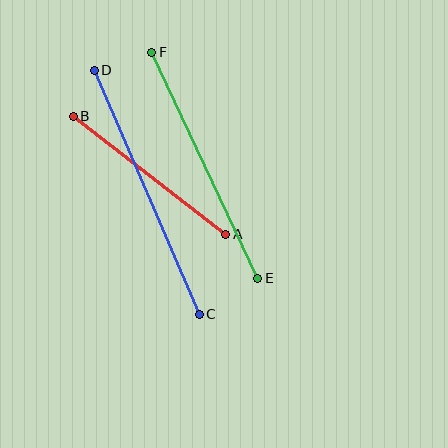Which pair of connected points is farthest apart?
Points C and D are farthest apart.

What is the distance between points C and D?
The distance is approximately 265 pixels.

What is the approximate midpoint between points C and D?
The midpoint is at approximately (147, 192) pixels.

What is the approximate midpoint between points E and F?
The midpoint is at approximately (205, 165) pixels.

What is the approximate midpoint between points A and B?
The midpoint is at approximately (150, 175) pixels.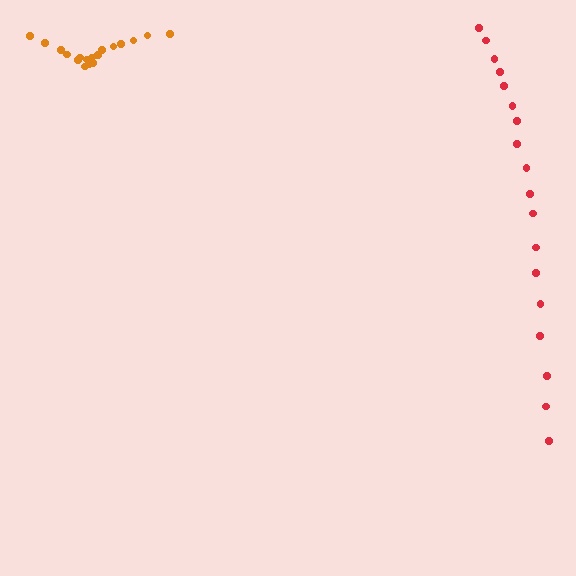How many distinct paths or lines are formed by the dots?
There are 2 distinct paths.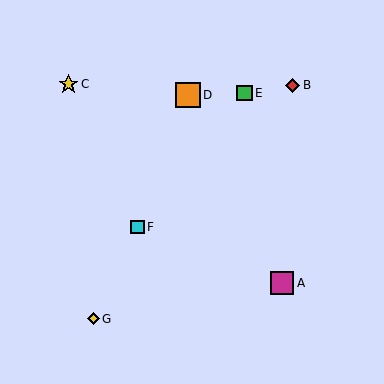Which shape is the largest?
The orange square (labeled D) is the largest.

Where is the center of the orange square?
The center of the orange square is at (188, 95).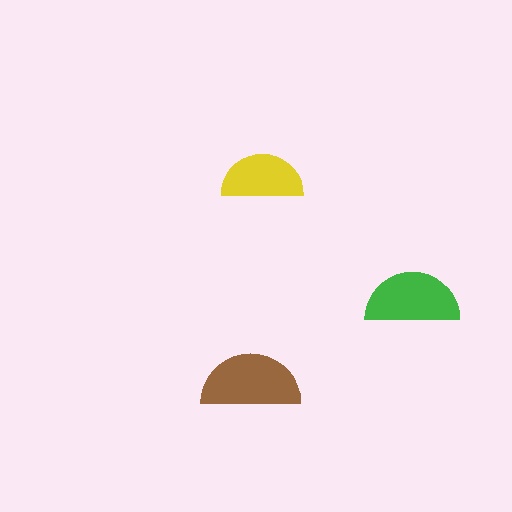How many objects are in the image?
There are 3 objects in the image.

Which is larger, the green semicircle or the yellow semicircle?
The green one.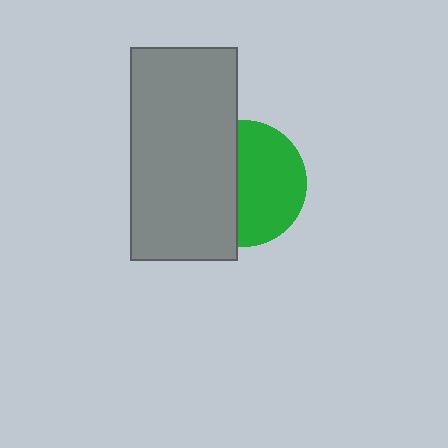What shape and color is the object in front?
The object in front is a gray rectangle.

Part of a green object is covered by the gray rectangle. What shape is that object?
It is a circle.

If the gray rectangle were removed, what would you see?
You would see the complete green circle.